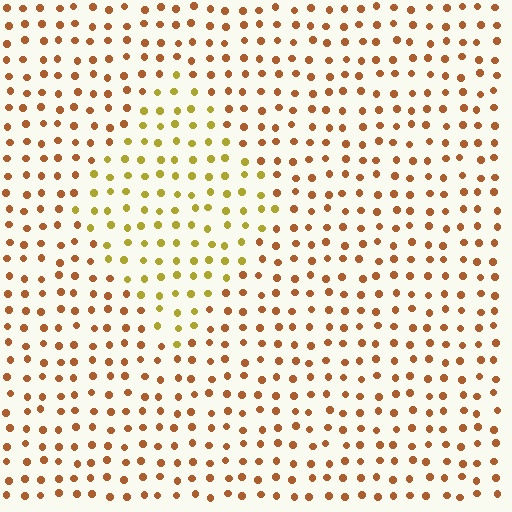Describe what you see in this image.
The image is filled with small brown elements in a uniform arrangement. A diamond-shaped region is visible where the elements are tinted to a slightly different hue, forming a subtle color boundary.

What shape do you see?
I see a diamond.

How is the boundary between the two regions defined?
The boundary is defined purely by a slight shift in hue (about 35 degrees). Spacing, size, and orientation are identical on both sides.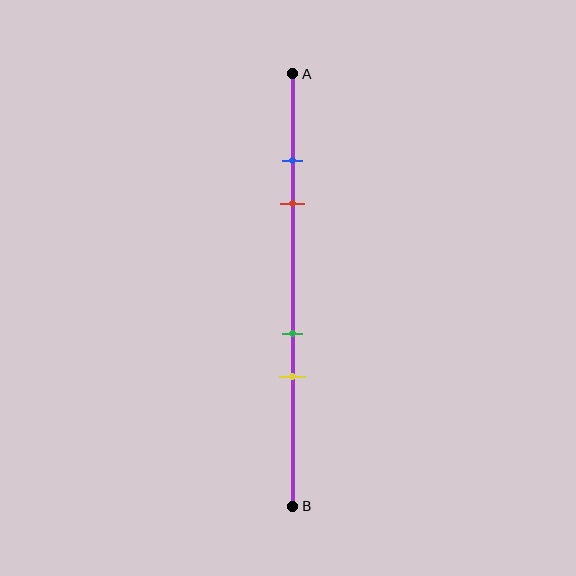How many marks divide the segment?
There are 4 marks dividing the segment.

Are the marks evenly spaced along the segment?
No, the marks are not evenly spaced.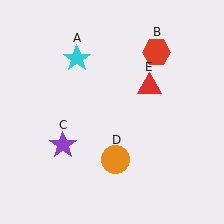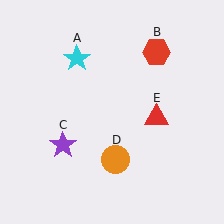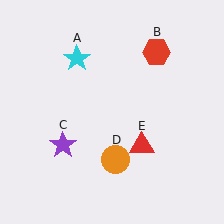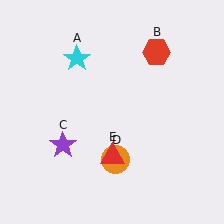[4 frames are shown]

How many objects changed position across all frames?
1 object changed position: red triangle (object E).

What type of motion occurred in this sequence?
The red triangle (object E) rotated clockwise around the center of the scene.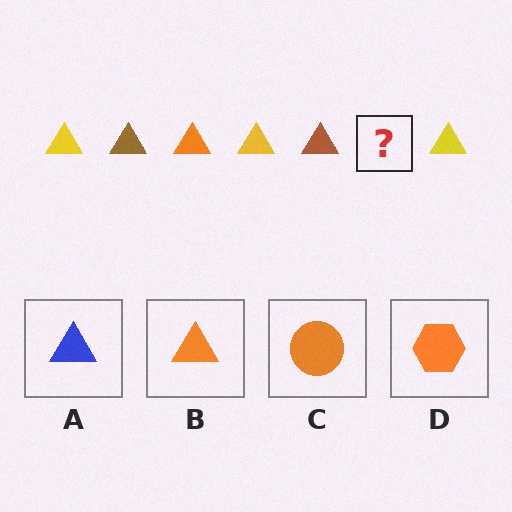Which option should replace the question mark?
Option B.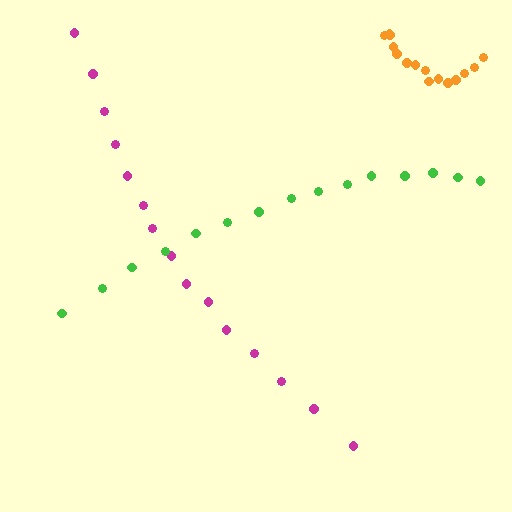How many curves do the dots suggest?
There are 3 distinct paths.